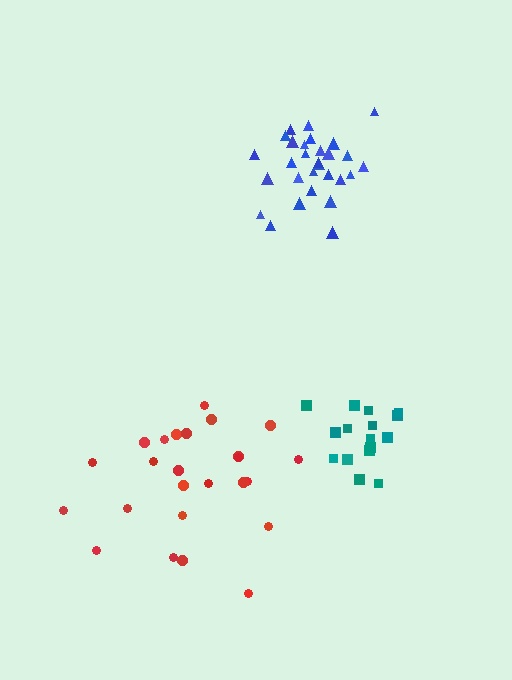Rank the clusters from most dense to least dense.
blue, teal, red.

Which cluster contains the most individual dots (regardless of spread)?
Blue (29).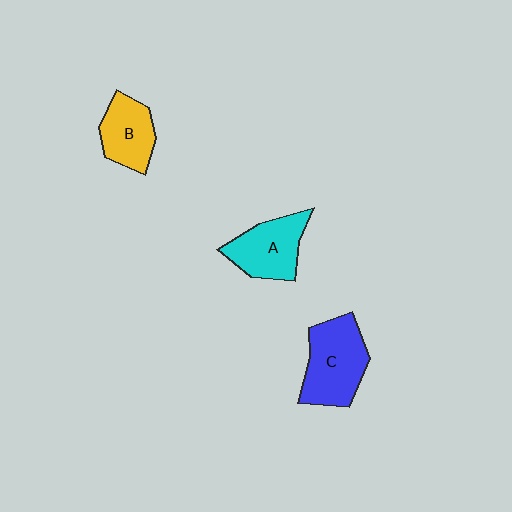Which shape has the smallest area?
Shape B (yellow).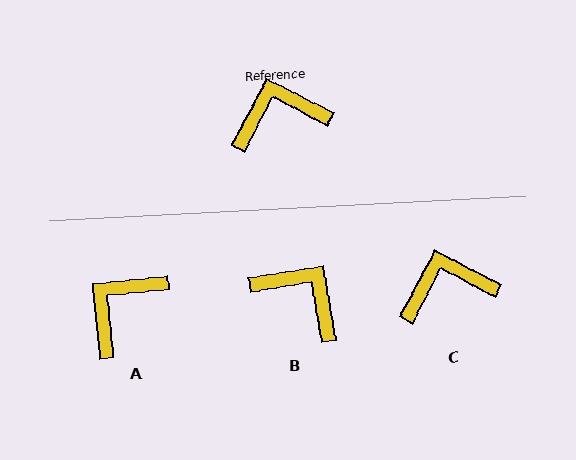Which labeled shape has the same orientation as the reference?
C.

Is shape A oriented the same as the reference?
No, it is off by about 33 degrees.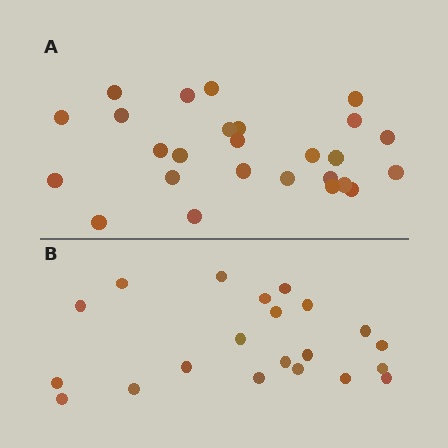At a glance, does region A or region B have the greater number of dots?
Region A (the top region) has more dots.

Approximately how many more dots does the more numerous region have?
Region A has about 5 more dots than region B.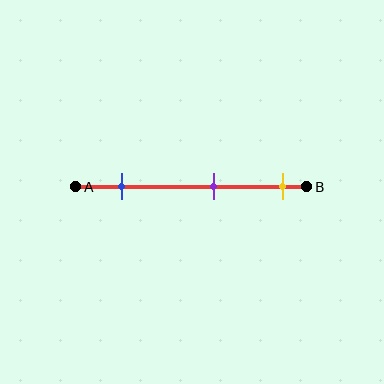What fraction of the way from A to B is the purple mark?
The purple mark is approximately 60% (0.6) of the way from A to B.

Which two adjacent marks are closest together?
The purple and yellow marks are the closest adjacent pair.